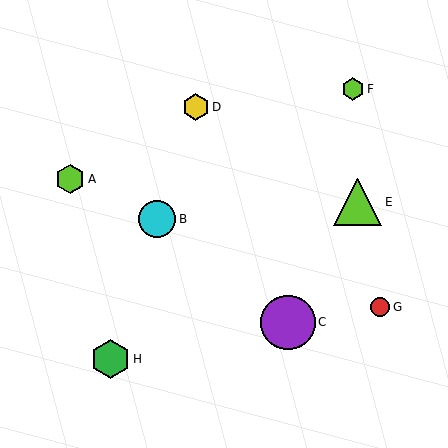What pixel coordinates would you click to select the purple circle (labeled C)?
Click at (288, 322) to select the purple circle C.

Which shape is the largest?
The purple circle (labeled C) is the largest.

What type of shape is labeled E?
Shape E is a lime triangle.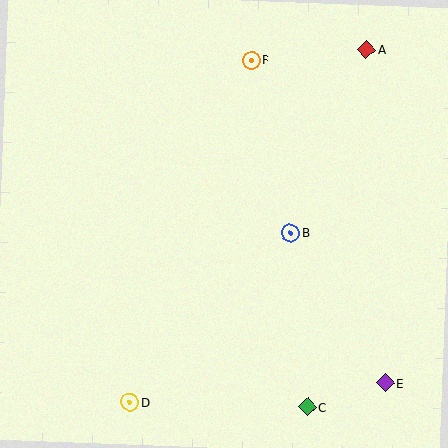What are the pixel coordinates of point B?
Point B is at (290, 233).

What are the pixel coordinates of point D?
Point D is at (130, 403).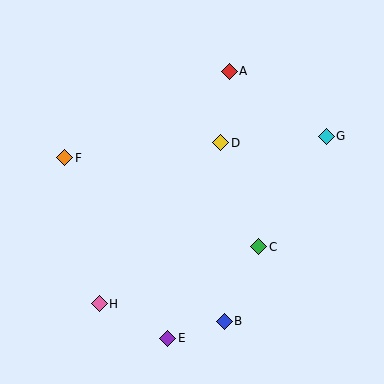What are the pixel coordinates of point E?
Point E is at (168, 338).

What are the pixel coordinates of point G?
Point G is at (326, 136).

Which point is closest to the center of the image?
Point D at (221, 143) is closest to the center.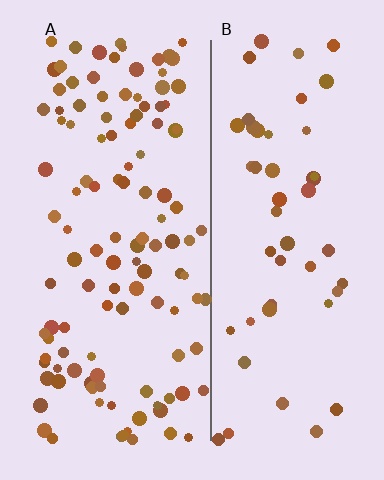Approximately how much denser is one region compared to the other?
Approximately 2.3× — region A over region B.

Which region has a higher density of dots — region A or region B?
A (the left).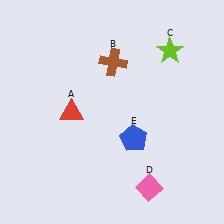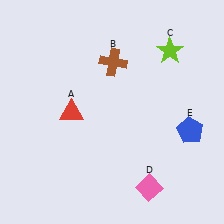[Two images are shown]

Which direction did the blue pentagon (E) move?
The blue pentagon (E) moved right.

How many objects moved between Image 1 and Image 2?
1 object moved between the two images.